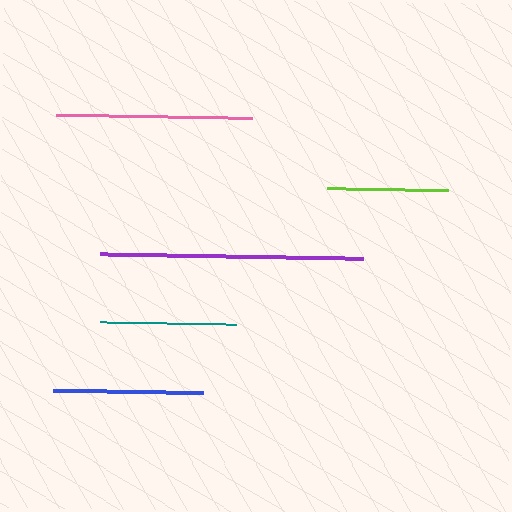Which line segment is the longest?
The purple line is the longest at approximately 263 pixels.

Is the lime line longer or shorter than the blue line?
The blue line is longer than the lime line.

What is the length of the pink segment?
The pink segment is approximately 195 pixels long.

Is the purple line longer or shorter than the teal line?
The purple line is longer than the teal line.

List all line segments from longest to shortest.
From longest to shortest: purple, pink, blue, teal, lime.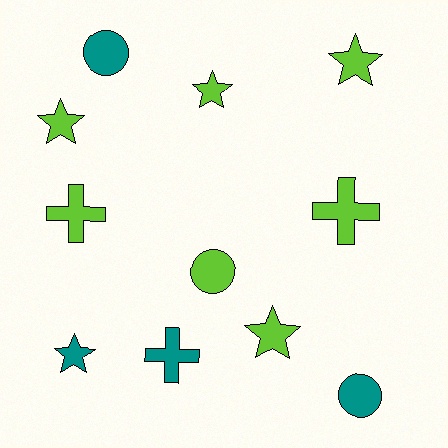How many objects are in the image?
There are 11 objects.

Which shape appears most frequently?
Star, with 5 objects.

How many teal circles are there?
There are 2 teal circles.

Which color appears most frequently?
Lime, with 7 objects.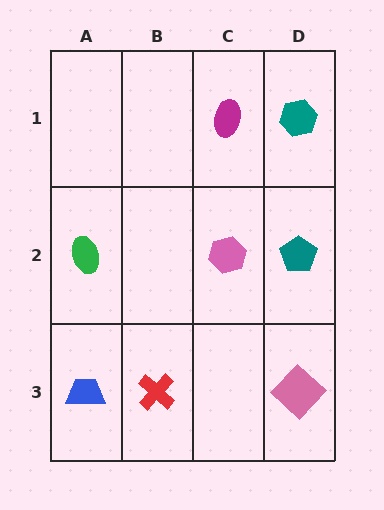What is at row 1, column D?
A teal hexagon.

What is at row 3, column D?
A pink diamond.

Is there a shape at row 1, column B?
No, that cell is empty.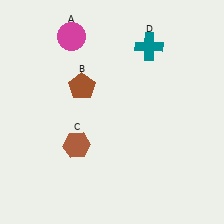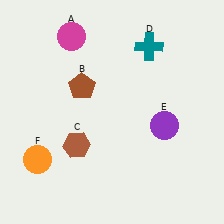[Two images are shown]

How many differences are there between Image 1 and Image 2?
There are 2 differences between the two images.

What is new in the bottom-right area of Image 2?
A purple circle (E) was added in the bottom-right area of Image 2.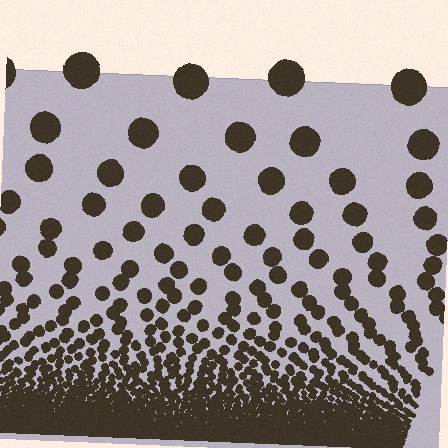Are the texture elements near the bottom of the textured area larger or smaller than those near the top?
Smaller. The gradient is inverted — elements near the bottom are smaller and denser.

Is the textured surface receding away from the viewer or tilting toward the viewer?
The surface appears to tilt toward the viewer. Texture elements get larger and sparser toward the top.